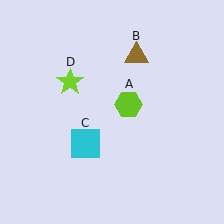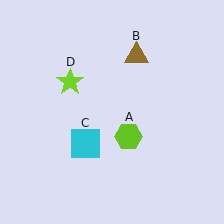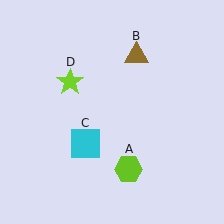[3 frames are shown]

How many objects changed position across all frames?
1 object changed position: lime hexagon (object A).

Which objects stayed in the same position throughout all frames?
Brown triangle (object B) and cyan square (object C) and lime star (object D) remained stationary.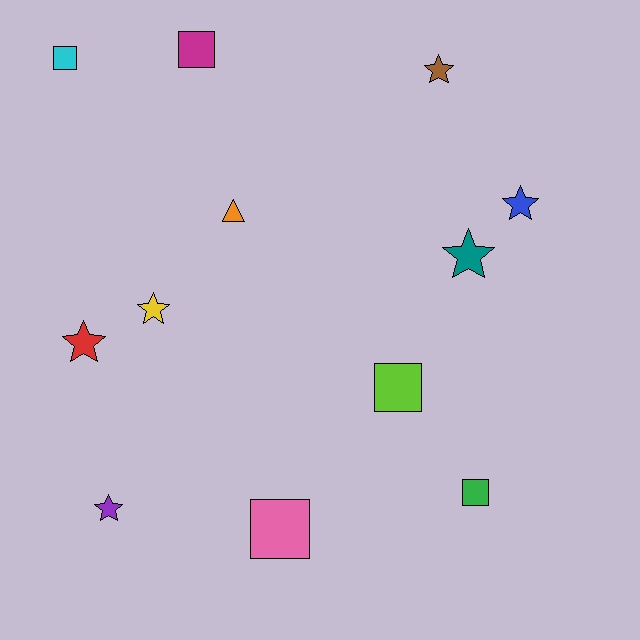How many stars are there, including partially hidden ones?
There are 6 stars.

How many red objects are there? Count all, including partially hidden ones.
There is 1 red object.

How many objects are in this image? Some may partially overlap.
There are 12 objects.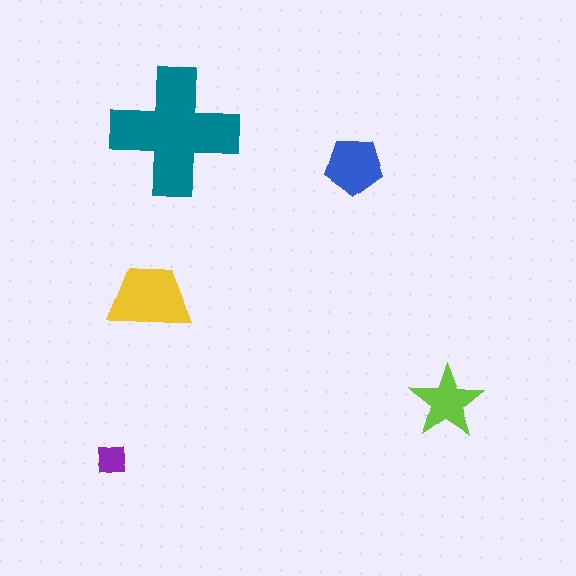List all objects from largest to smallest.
The teal cross, the yellow trapezoid, the blue pentagon, the lime star, the purple square.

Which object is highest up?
The teal cross is topmost.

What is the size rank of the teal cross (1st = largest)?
1st.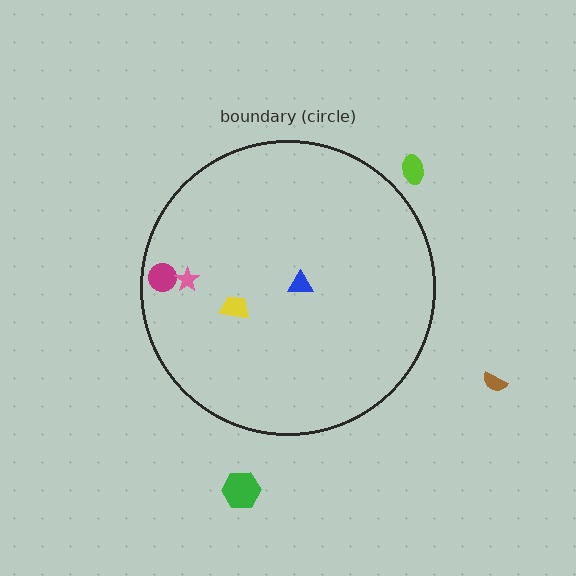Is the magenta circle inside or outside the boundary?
Inside.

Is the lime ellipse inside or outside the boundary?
Outside.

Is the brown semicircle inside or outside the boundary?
Outside.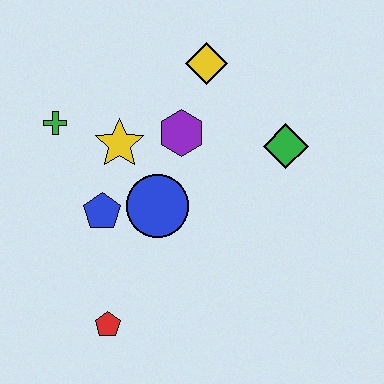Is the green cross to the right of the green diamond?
No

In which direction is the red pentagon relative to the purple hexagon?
The red pentagon is below the purple hexagon.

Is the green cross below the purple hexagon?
No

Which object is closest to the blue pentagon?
The blue circle is closest to the blue pentagon.